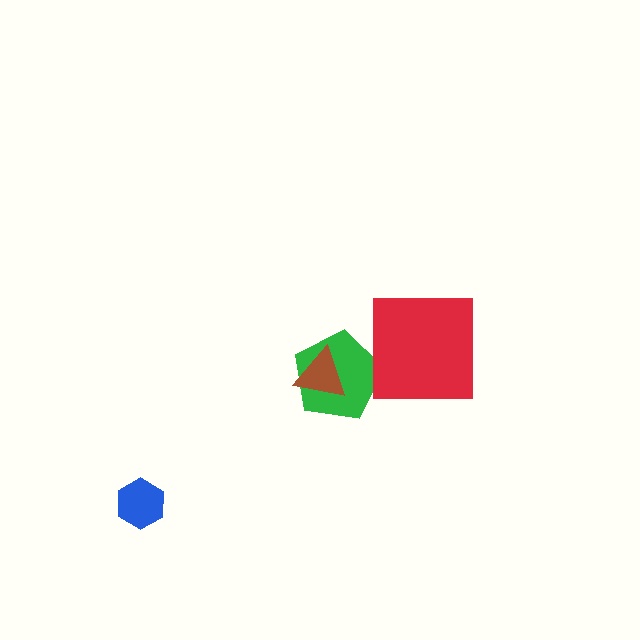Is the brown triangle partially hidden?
No, no other shape covers it.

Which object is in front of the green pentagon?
The brown triangle is in front of the green pentagon.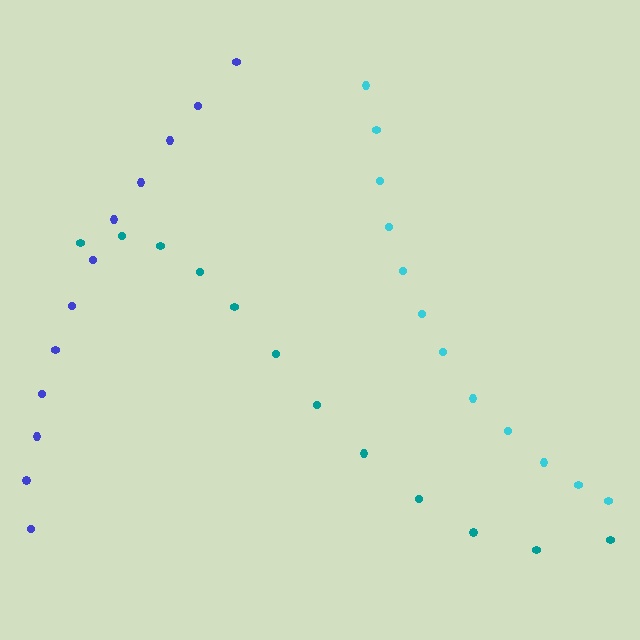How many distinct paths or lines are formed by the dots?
There are 3 distinct paths.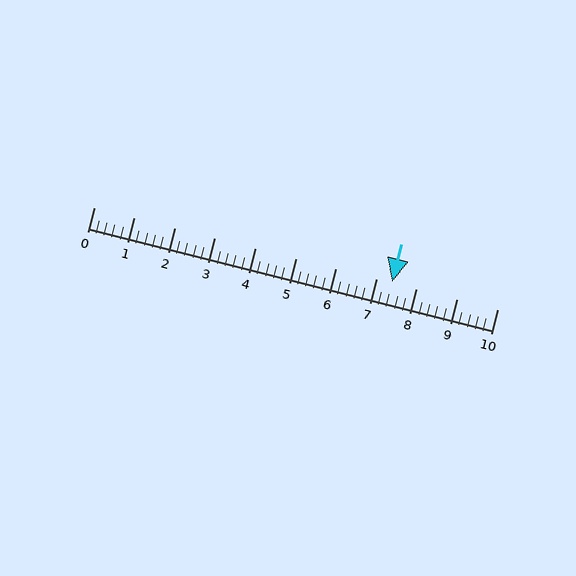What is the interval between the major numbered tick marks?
The major tick marks are spaced 1 units apart.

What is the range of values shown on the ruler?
The ruler shows values from 0 to 10.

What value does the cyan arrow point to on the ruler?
The cyan arrow points to approximately 7.4.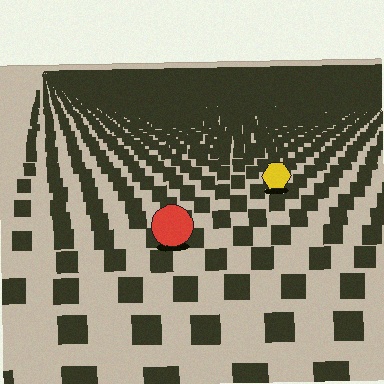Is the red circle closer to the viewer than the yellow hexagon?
Yes. The red circle is closer — you can tell from the texture gradient: the ground texture is coarser near it.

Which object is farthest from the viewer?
The yellow hexagon is farthest from the viewer. It appears smaller and the ground texture around it is denser.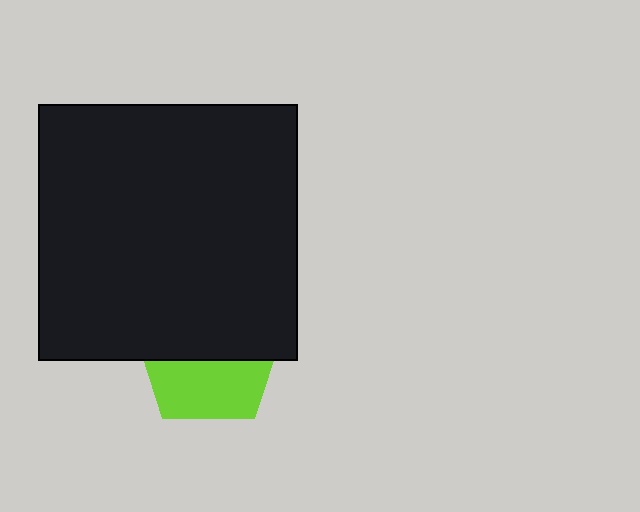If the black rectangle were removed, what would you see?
You would see the complete lime pentagon.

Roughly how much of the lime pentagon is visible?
A small part of it is visible (roughly 43%).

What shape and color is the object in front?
The object in front is a black rectangle.